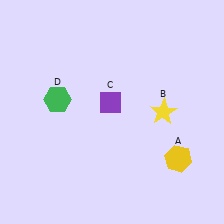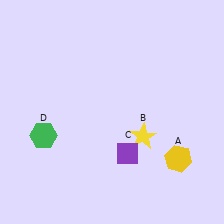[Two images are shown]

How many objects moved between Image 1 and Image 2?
3 objects moved between the two images.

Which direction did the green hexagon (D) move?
The green hexagon (D) moved down.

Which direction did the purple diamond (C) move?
The purple diamond (C) moved down.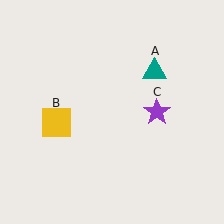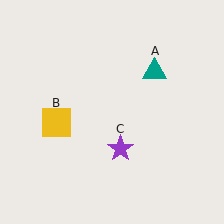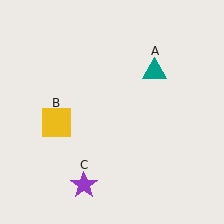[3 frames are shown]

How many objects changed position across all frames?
1 object changed position: purple star (object C).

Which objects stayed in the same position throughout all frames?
Teal triangle (object A) and yellow square (object B) remained stationary.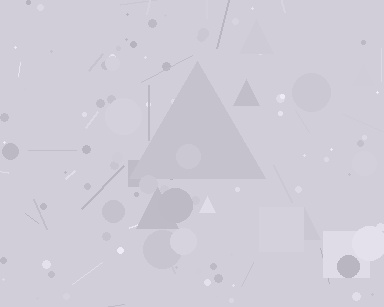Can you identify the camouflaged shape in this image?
The camouflaged shape is a triangle.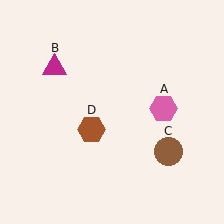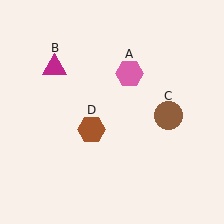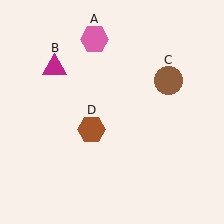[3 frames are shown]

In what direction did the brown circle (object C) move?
The brown circle (object C) moved up.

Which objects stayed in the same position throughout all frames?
Magenta triangle (object B) and brown hexagon (object D) remained stationary.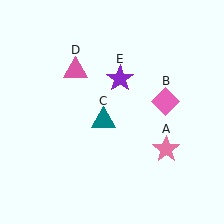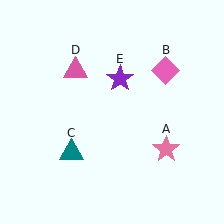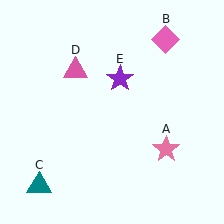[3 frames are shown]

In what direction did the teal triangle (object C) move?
The teal triangle (object C) moved down and to the left.